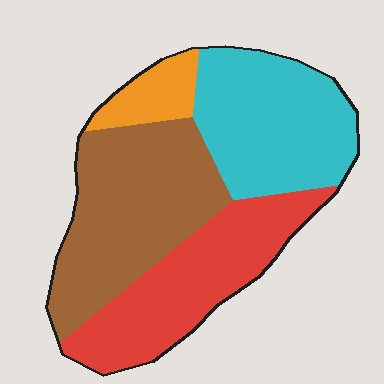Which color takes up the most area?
Brown, at roughly 35%.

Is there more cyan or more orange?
Cyan.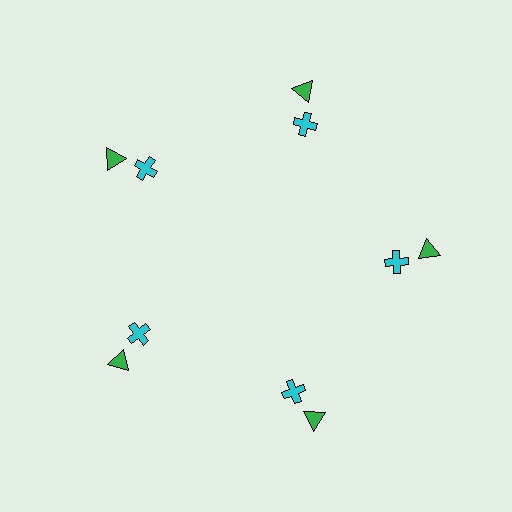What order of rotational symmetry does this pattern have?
This pattern has 5-fold rotational symmetry.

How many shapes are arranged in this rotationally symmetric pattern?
There are 10 shapes, arranged in 5 groups of 2.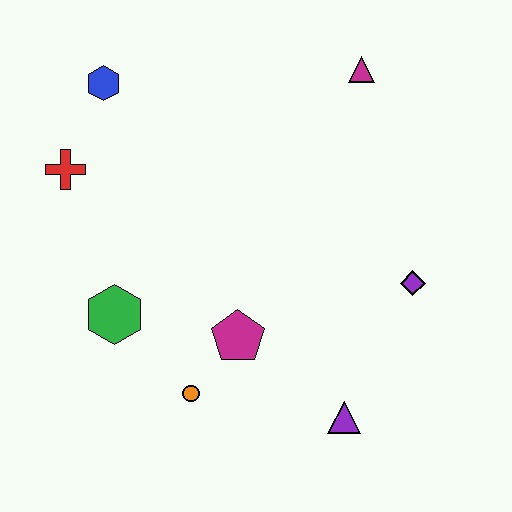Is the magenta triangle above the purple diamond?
Yes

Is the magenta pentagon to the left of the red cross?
No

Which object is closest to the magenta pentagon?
The orange circle is closest to the magenta pentagon.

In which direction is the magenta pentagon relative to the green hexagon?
The magenta pentagon is to the right of the green hexagon.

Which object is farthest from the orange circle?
The magenta triangle is farthest from the orange circle.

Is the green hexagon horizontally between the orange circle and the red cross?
Yes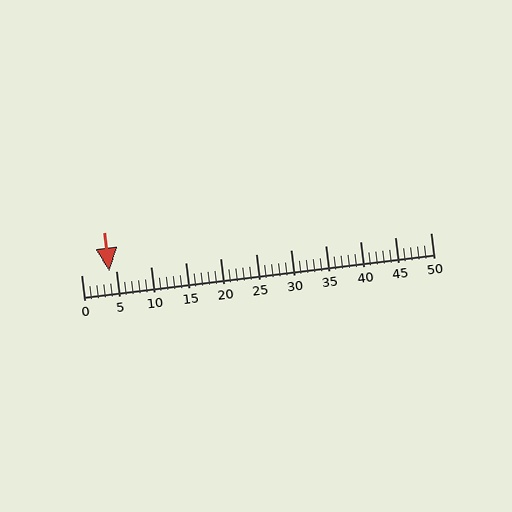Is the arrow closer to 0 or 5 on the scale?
The arrow is closer to 5.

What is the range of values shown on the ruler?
The ruler shows values from 0 to 50.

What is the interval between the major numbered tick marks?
The major tick marks are spaced 5 units apart.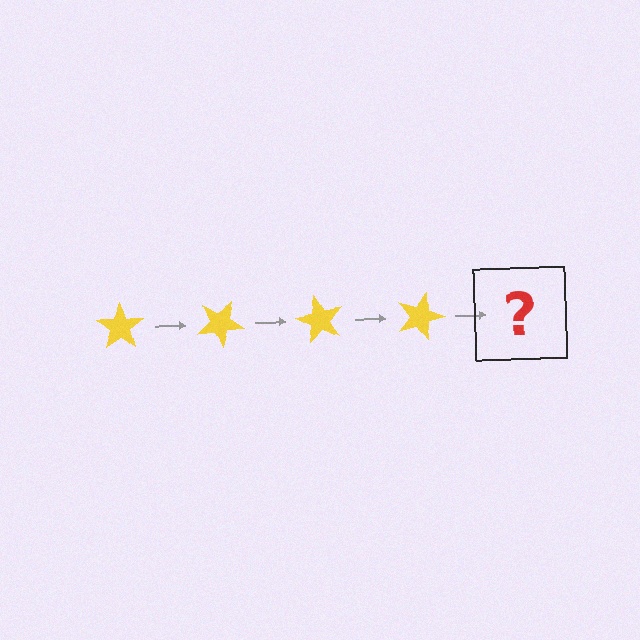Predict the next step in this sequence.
The next step is a yellow star rotated 120 degrees.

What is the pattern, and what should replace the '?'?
The pattern is that the star rotates 30 degrees each step. The '?' should be a yellow star rotated 120 degrees.